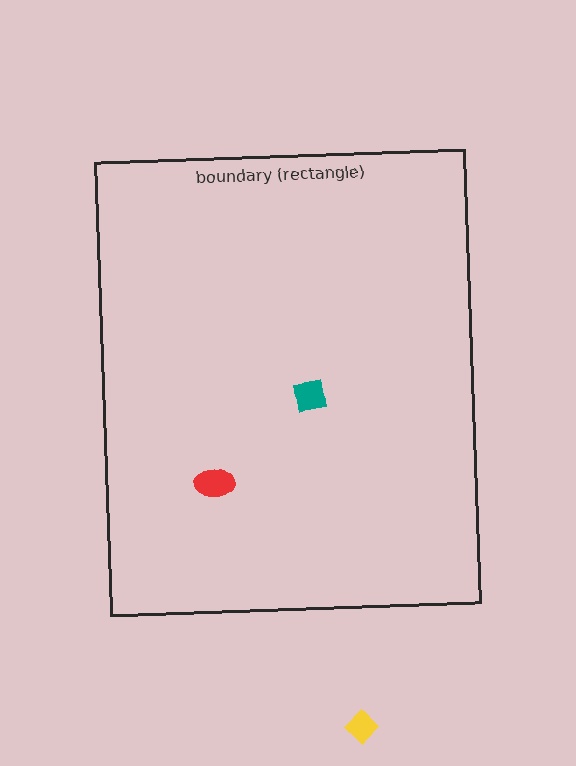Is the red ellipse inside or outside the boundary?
Inside.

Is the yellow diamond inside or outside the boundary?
Outside.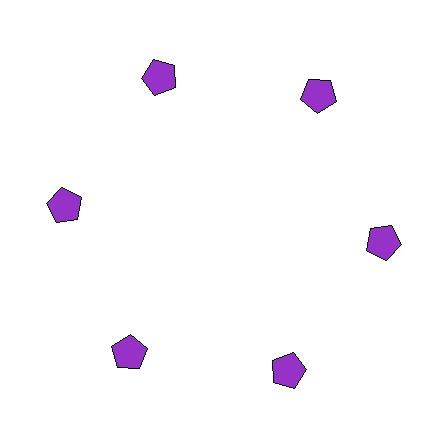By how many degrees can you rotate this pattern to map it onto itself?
The pattern maps onto itself every 60 degrees of rotation.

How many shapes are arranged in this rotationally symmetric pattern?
There are 6 shapes, arranged in 6 groups of 1.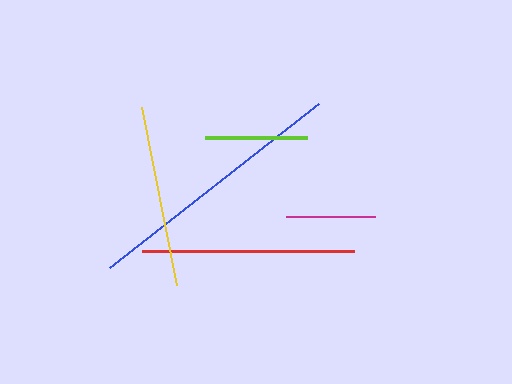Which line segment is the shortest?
The magenta line is the shortest at approximately 88 pixels.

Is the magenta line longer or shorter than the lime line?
The lime line is longer than the magenta line.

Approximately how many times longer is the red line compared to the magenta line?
The red line is approximately 2.4 times the length of the magenta line.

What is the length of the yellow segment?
The yellow segment is approximately 182 pixels long.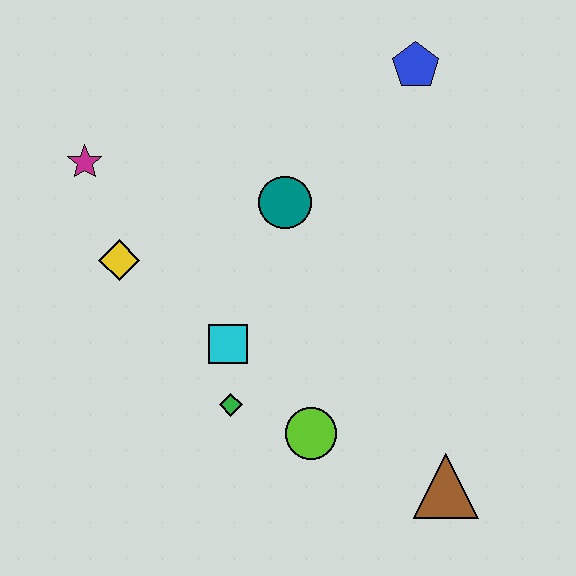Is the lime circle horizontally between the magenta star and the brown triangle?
Yes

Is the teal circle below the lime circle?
No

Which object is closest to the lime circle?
The green diamond is closest to the lime circle.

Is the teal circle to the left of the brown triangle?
Yes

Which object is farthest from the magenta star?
The brown triangle is farthest from the magenta star.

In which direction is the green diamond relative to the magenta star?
The green diamond is below the magenta star.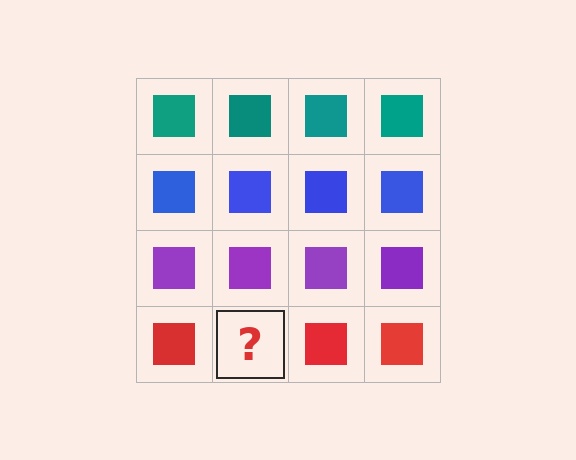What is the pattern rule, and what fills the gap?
The rule is that each row has a consistent color. The gap should be filled with a red square.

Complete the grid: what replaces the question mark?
The question mark should be replaced with a red square.